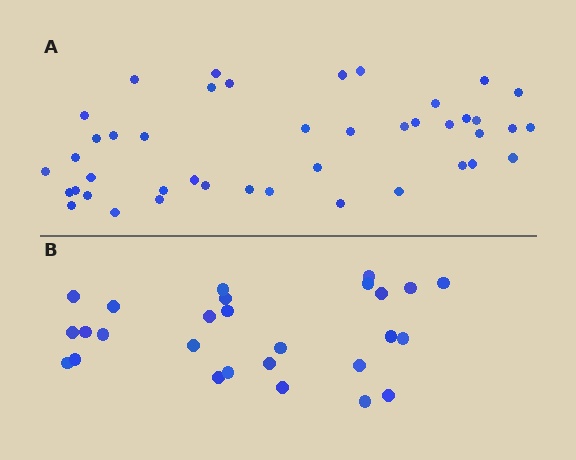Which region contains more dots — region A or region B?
Region A (the top region) has more dots.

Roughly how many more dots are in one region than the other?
Region A has approximately 15 more dots than region B.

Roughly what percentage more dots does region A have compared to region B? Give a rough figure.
About 60% more.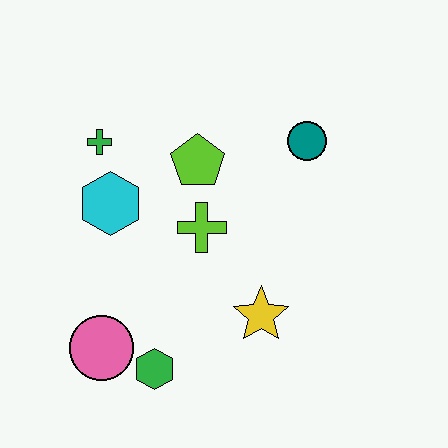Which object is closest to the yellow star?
The lime cross is closest to the yellow star.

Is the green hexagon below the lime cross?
Yes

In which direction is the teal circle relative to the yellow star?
The teal circle is above the yellow star.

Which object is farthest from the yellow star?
The green cross is farthest from the yellow star.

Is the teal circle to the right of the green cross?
Yes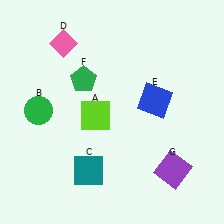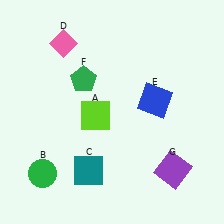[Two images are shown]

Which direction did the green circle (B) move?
The green circle (B) moved down.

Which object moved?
The green circle (B) moved down.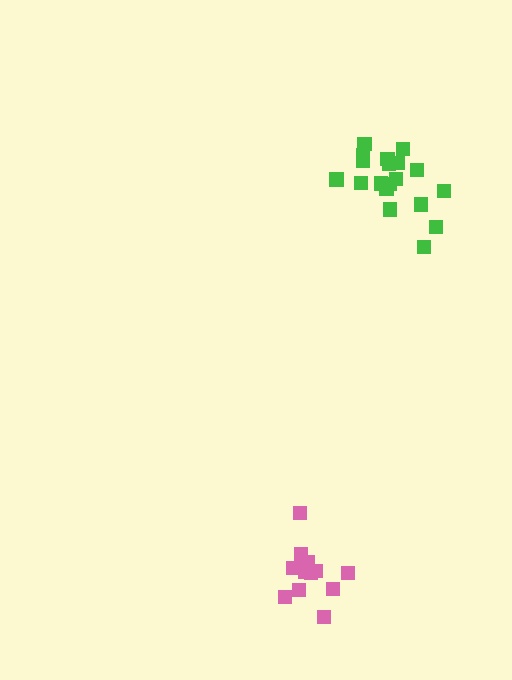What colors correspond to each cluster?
The clusters are colored: green, pink.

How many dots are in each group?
Group 1: 19 dots, Group 2: 13 dots (32 total).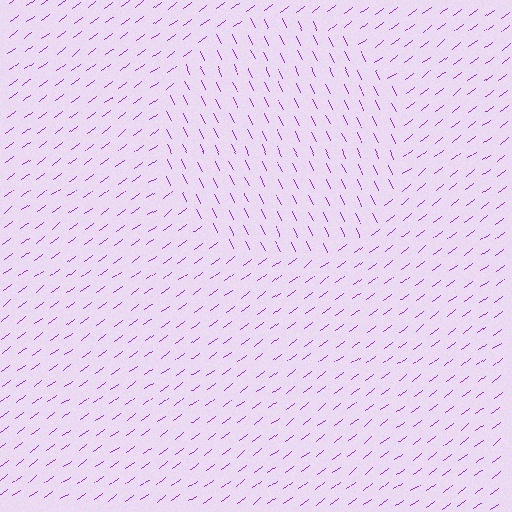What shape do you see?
I see a circle.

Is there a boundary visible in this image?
Yes, there is a texture boundary formed by a change in line orientation.